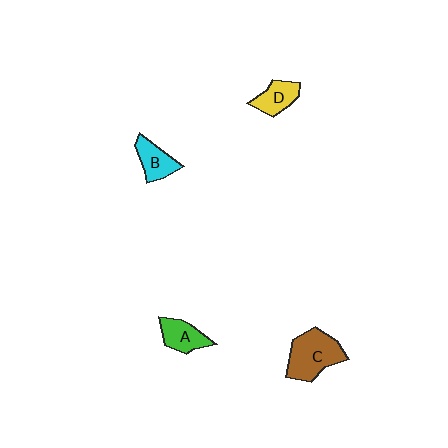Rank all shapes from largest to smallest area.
From largest to smallest: C (brown), A (green), B (cyan), D (yellow).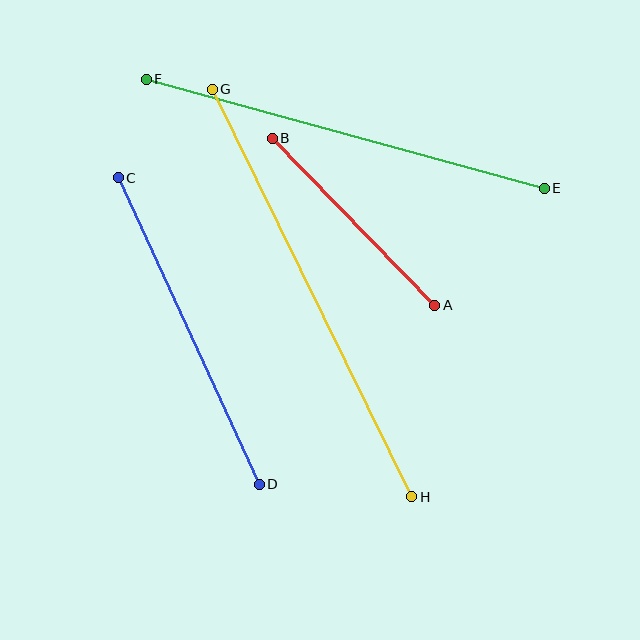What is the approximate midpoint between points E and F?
The midpoint is at approximately (345, 134) pixels.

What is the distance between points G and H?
The distance is approximately 454 pixels.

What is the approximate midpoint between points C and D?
The midpoint is at approximately (189, 331) pixels.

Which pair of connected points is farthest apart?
Points G and H are farthest apart.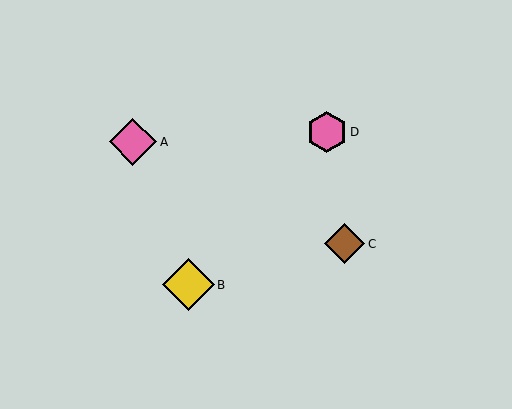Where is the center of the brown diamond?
The center of the brown diamond is at (345, 244).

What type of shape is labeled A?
Shape A is a pink diamond.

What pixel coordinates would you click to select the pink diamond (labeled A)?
Click at (133, 142) to select the pink diamond A.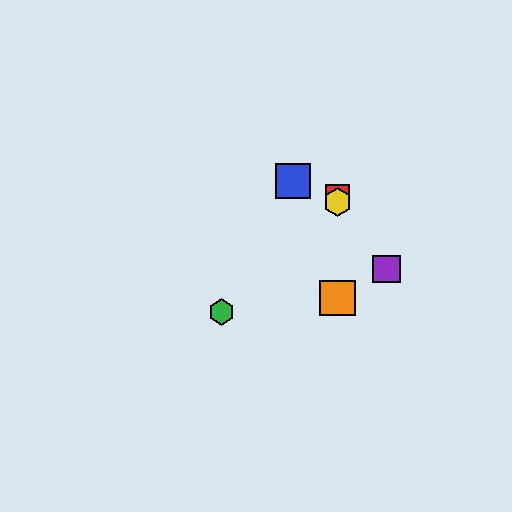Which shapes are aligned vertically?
The red square, the yellow hexagon, the orange square are aligned vertically.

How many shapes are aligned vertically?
3 shapes (the red square, the yellow hexagon, the orange square) are aligned vertically.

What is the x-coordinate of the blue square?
The blue square is at x≈293.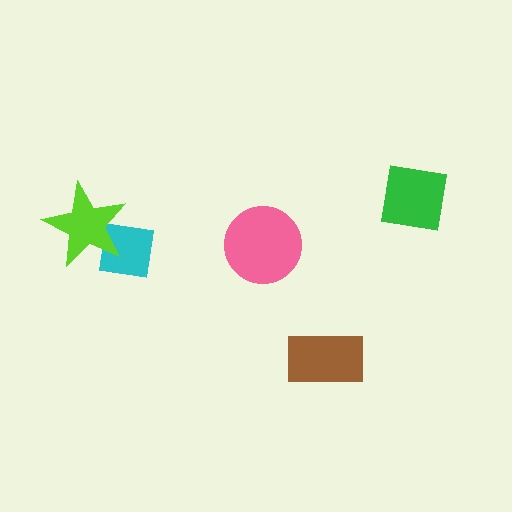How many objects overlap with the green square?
0 objects overlap with the green square.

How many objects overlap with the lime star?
1 object overlaps with the lime star.